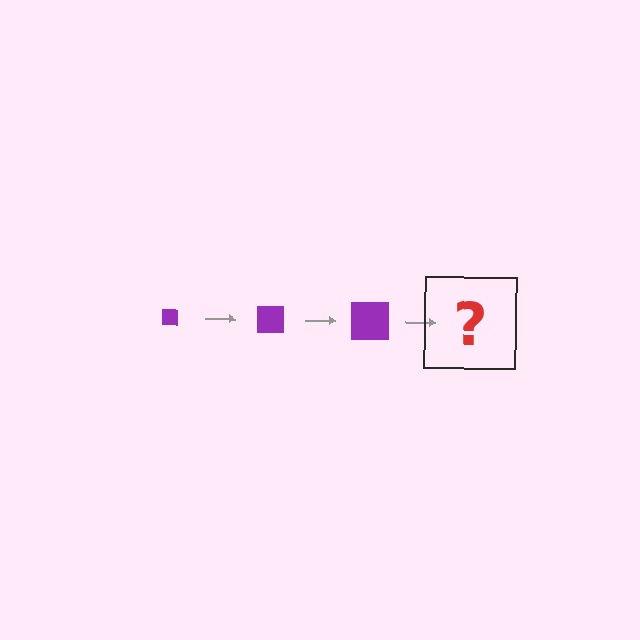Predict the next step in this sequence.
The next step is a purple square, larger than the previous one.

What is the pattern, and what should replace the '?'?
The pattern is that the square gets progressively larger each step. The '?' should be a purple square, larger than the previous one.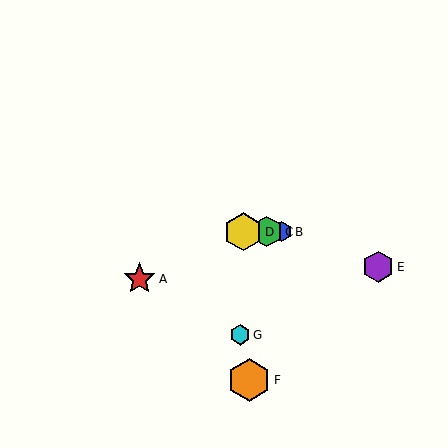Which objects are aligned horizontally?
Objects B, C, D are aligned horizontally.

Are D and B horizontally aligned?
Yes, both are at y≈232.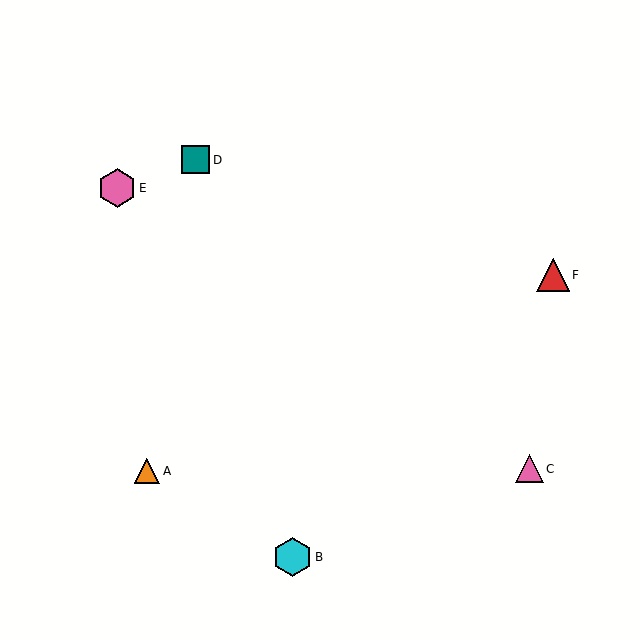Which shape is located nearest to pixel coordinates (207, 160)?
The teal square (labeled D) at (196, 160) is nearest to that location.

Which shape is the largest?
The cyan hexagon (labeled B) is the largest.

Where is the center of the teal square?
The center of the teal square is at (196, 160).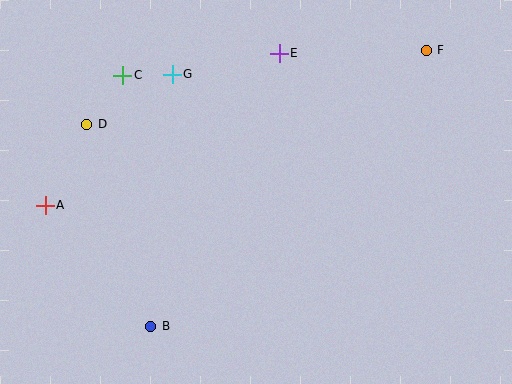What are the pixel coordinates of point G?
Point G is at (172, 74).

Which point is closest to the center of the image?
Point E at (279, 53) is closest to the center.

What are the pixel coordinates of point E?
Point E is at (279, 53).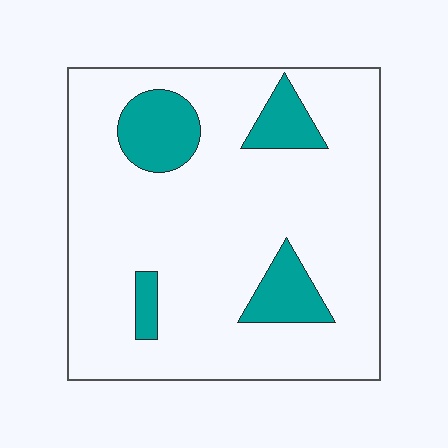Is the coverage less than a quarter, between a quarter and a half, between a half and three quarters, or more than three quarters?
Less than a quarter.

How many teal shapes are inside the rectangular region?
4.